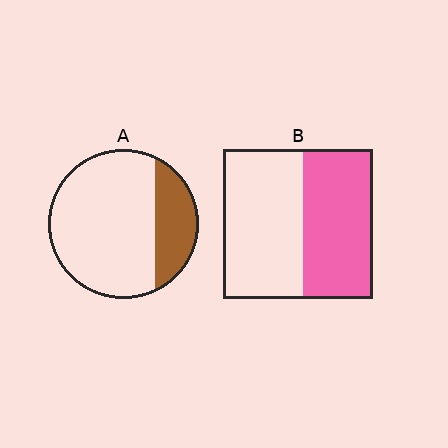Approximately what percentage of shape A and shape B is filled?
A is approximately 25% and B is approximately 45%.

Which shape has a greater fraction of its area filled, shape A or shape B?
Shape B.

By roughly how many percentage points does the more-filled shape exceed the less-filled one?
By roughly 20 percentage points (B over A).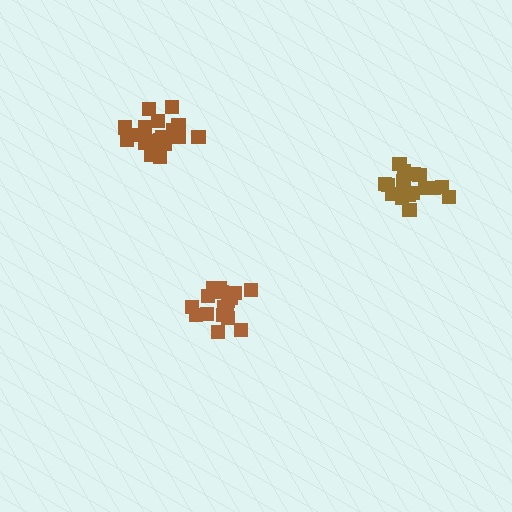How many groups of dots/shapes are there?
There are 3 groups.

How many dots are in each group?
Group 1: 17 dots, Group 2: 18 dots, Group 3: 20 dots (55 total).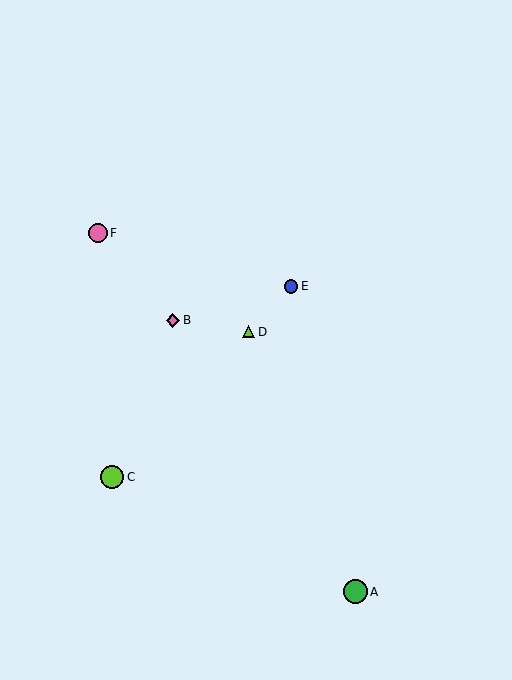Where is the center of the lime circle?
The center of the lime circle is at (112, 477).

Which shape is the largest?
The green circle (labeled A) is the largest.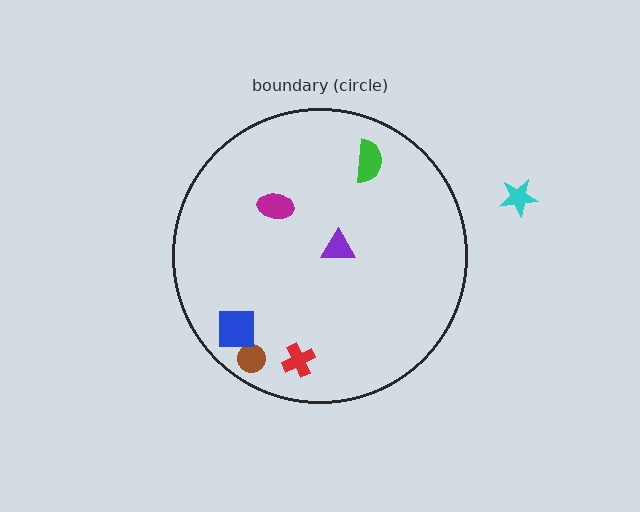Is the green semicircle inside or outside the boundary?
Inside.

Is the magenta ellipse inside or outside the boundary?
Inside.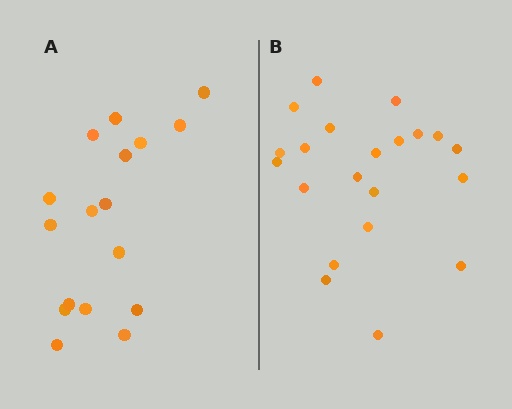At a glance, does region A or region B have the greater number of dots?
Region B (the right region) has more dots.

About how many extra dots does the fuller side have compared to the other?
Region B has about 4 more dots than region A.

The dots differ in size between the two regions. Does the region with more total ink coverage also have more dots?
No. Region A has more total ink coverage because its dots are larger, but region B actually contains more individual dots. Total area can be misleading — the number of items is what matters here.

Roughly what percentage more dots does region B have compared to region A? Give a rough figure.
About 25% more.